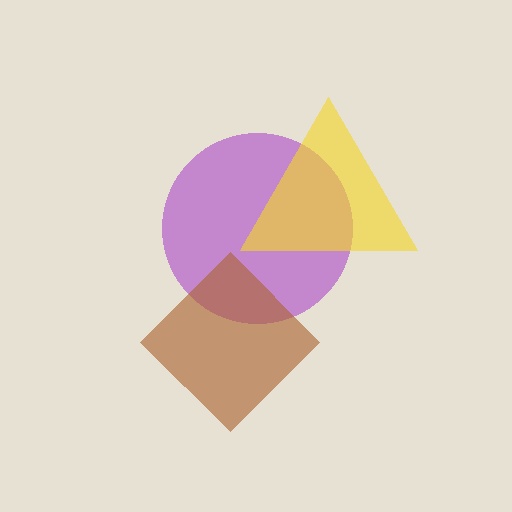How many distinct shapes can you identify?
There are 3 distinct shapes: a purple circle, a yellow triangle, a brown diamond.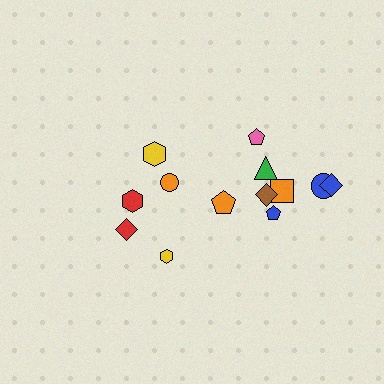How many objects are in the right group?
There are 8 objects.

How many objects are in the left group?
There are 5 objects.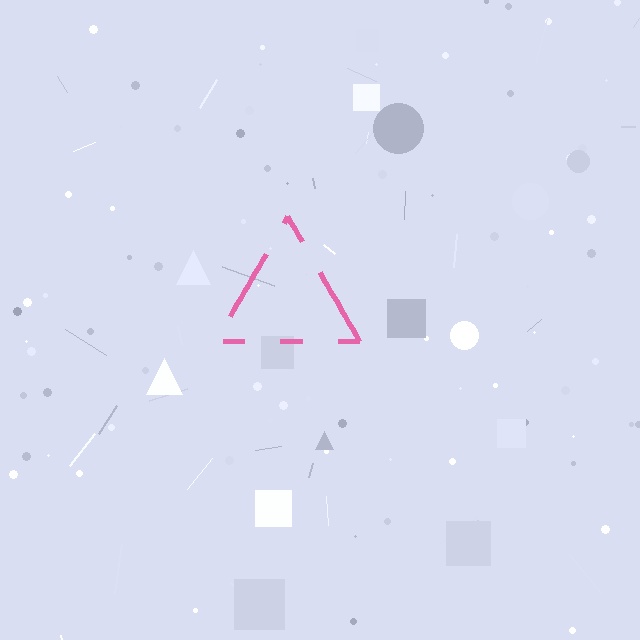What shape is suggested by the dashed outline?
The dashed outline suggests a triangle.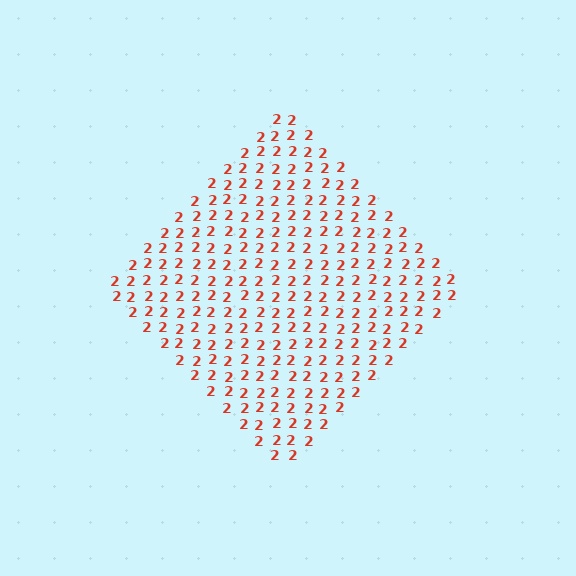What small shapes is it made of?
It is made of small digit 2's.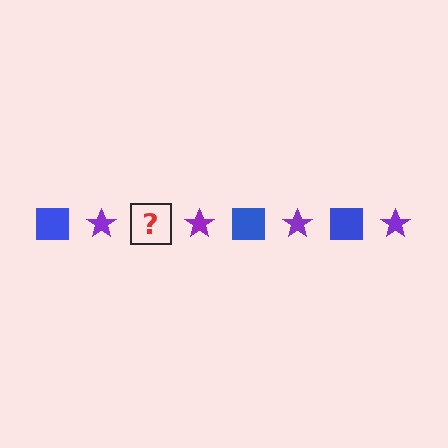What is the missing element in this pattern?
The missing element is a blue square.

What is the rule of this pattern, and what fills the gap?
The rule is that the pattern alternates between blue square and purple star. The gap should be filled with a blue square.